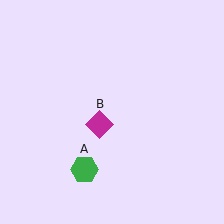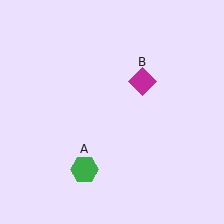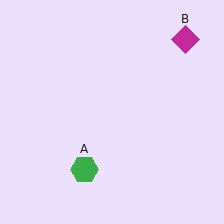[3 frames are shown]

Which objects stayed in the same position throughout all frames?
Green hexagon (object A) remained stationary.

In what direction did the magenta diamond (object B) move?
The magenta diamond (object B) moved up and to the right.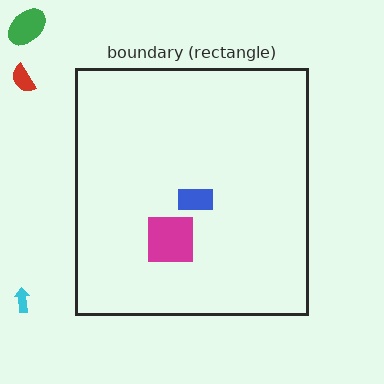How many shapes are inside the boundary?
2 inside, 3 outside.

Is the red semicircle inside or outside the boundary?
Outside.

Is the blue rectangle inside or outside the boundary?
Inside.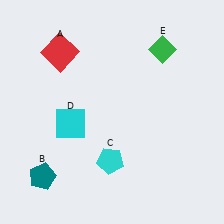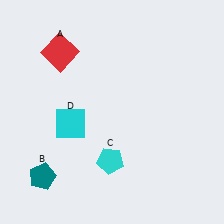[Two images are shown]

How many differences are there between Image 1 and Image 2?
There is 1 difference between the two images.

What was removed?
The green diamond (E) was removed in Image 2.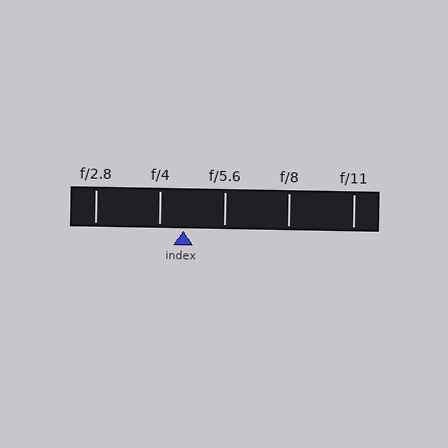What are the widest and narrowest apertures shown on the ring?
The widest aperture shown is f/2.8 and the narrowest is f/11.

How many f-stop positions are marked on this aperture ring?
There are 5 f-stop positions marked.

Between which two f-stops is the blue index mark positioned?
The index mark is between f/4 and f/5.6.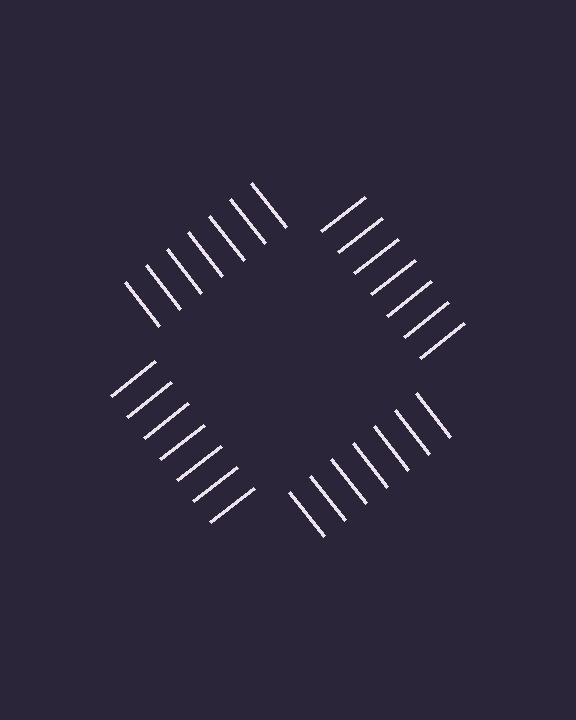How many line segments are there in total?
28 — 7 along each of the 4 edges.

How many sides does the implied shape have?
4 sides — the line-ends trace a square.